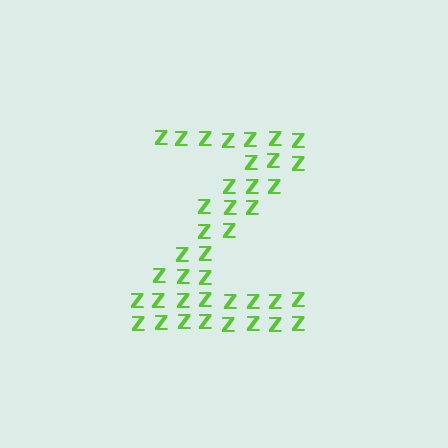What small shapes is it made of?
It is made of small letter Z's.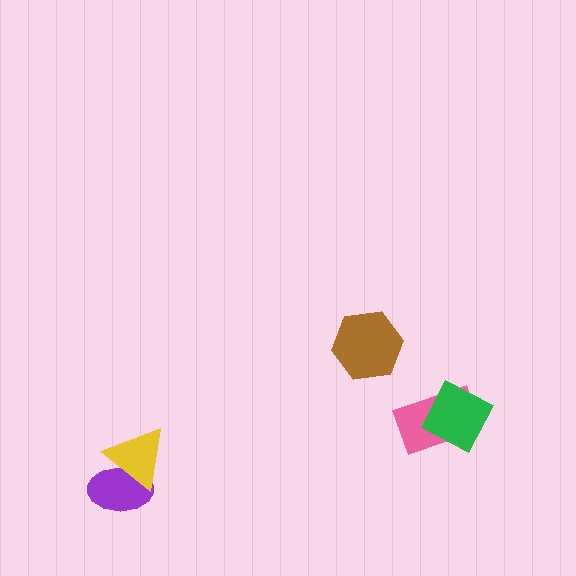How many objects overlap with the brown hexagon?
0 objects overlap with the brown hexagon.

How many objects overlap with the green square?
1 object overlaps with the green square.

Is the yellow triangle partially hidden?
No, no other shape covers it.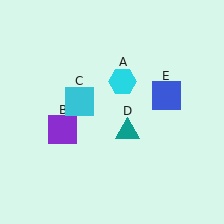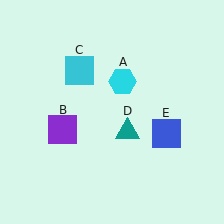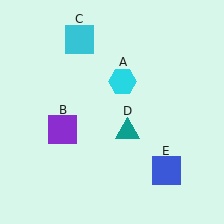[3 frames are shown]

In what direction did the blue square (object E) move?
The blue square (object E) moved down.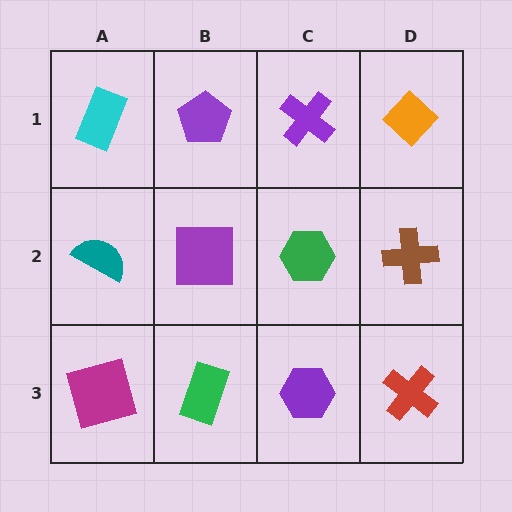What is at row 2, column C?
A green hexagon.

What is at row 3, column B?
A green rectangle.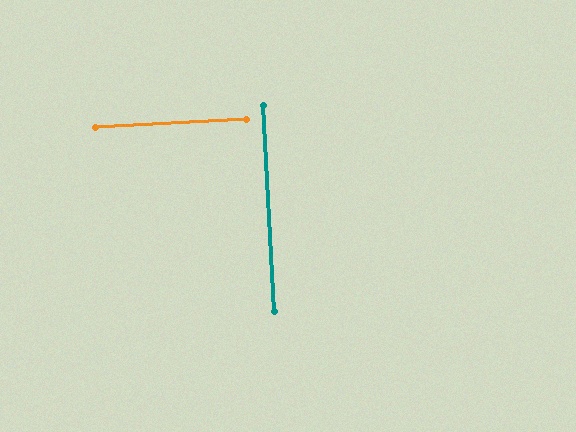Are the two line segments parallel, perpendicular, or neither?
Perpendicular — they meet at approximately 90°.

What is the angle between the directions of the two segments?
Approximately 90 degrees.